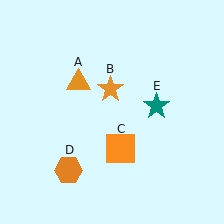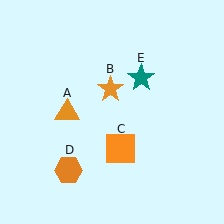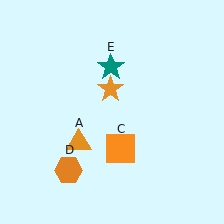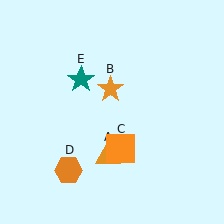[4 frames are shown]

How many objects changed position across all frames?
2 objects changed position: orange triangle (object A), teal star (object E).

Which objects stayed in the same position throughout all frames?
Orange star (object B) and orange square (object C) and orange hexagon (object D) remained stationary.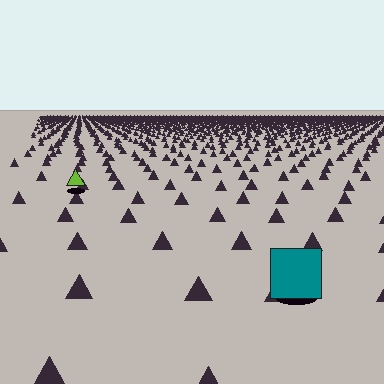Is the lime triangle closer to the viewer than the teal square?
No. The teal square is closer — you can tell from the texture gradient: the ground texture is coarser near it.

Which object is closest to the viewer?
The teal square is closest. The texture marks near it are larger and more spread out.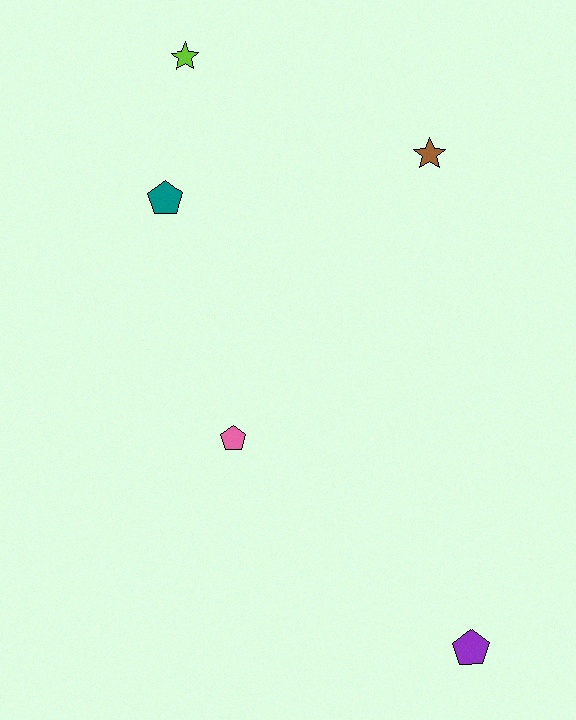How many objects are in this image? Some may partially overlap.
There are 5 objects.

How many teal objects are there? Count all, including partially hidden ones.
There is 1 teal object.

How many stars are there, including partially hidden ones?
There are 2 stars.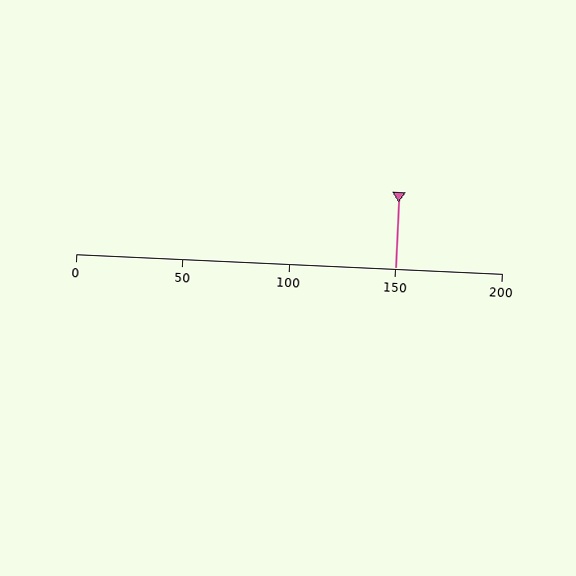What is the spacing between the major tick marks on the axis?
The major ticks are spaced 50 apart.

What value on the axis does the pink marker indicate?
The marker indicates approximately 150.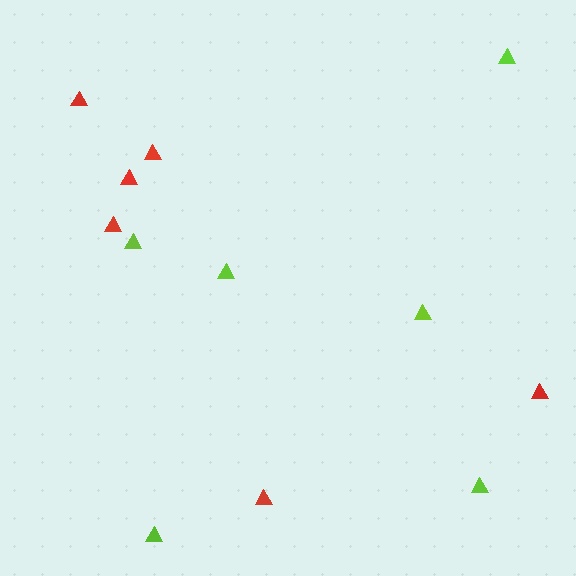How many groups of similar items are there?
There are 2 groups: one group of red triangles (6) and one group of lime triangles (6).